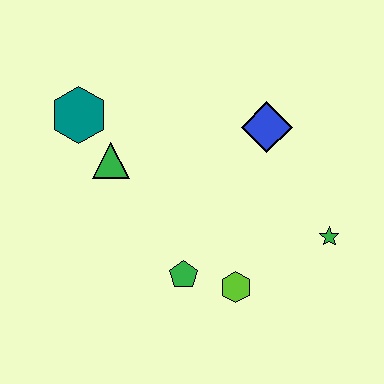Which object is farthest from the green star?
The teal hexagon is farthest from the green star.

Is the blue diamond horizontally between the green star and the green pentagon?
Yes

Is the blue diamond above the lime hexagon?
Yes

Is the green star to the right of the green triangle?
Yes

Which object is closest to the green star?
The lime hexagon is closest to the green star.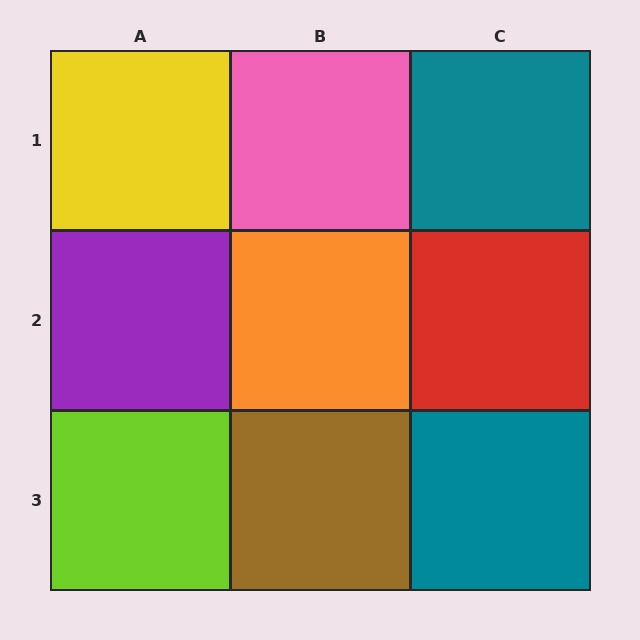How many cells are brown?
1 cell is brown.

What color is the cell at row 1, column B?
Pink.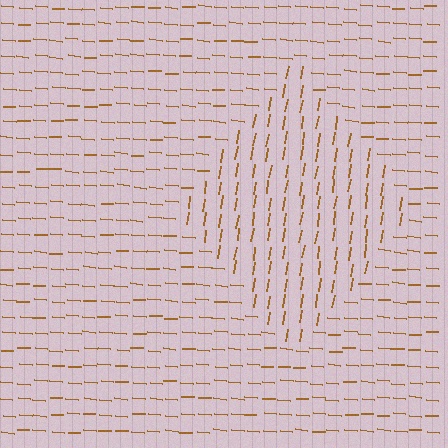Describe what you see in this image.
The image is filled with small brown line segments. A diamond region in the image has lines oriented differently from the surrounding lines, creating a visible texture boundary.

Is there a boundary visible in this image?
Yes, there is a texture boundary formed by a change in line orientation.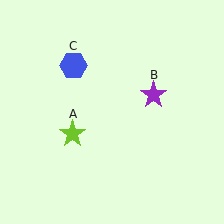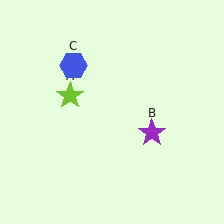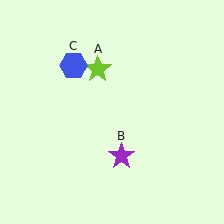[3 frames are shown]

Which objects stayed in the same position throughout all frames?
Blue hexagon (object C) remained stationary.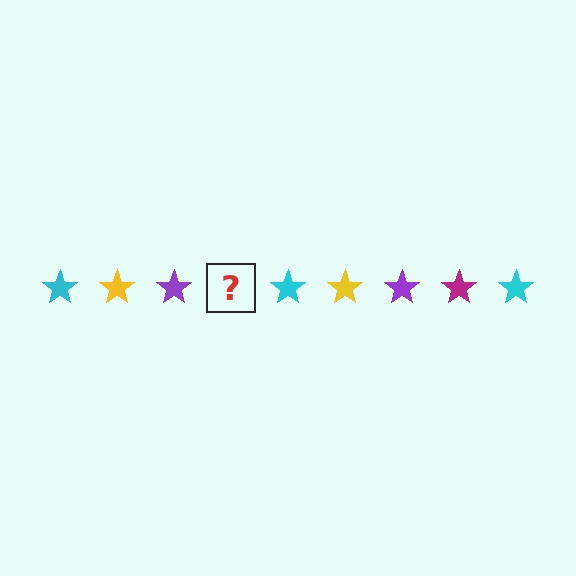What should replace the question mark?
The question mark should be replaced with a magenta star.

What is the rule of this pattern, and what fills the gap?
The rule is that the pattern cycles through cyan, yellow, purple, magenta stars. The gap should be filled with a magenta star.